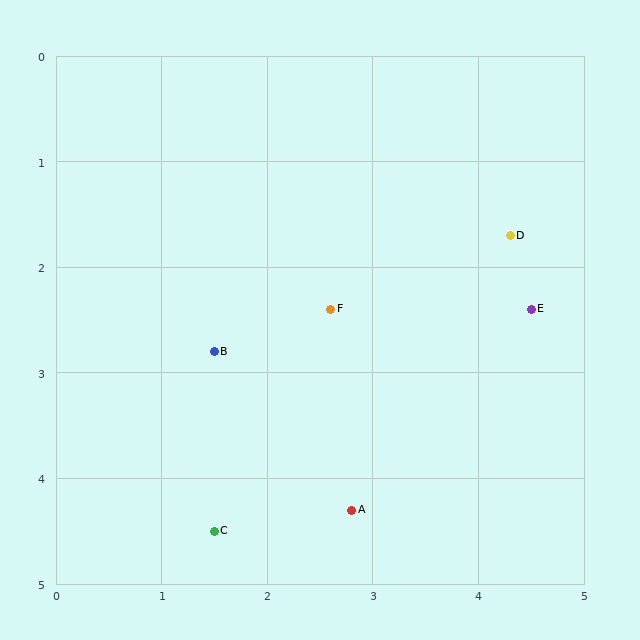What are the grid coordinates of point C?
Point C is at approximately (1.5, 4.5).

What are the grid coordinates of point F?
Point F is at approximately (2.6, 2.4).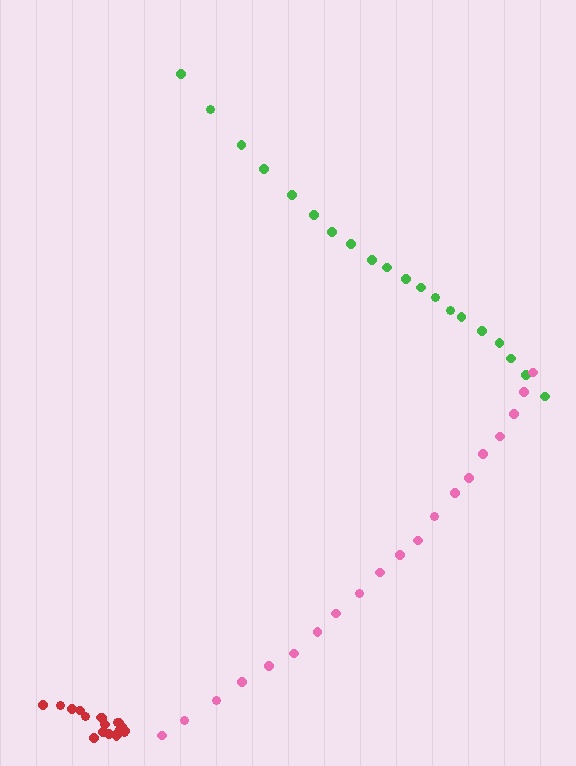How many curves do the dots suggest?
There are 3 distinct paths.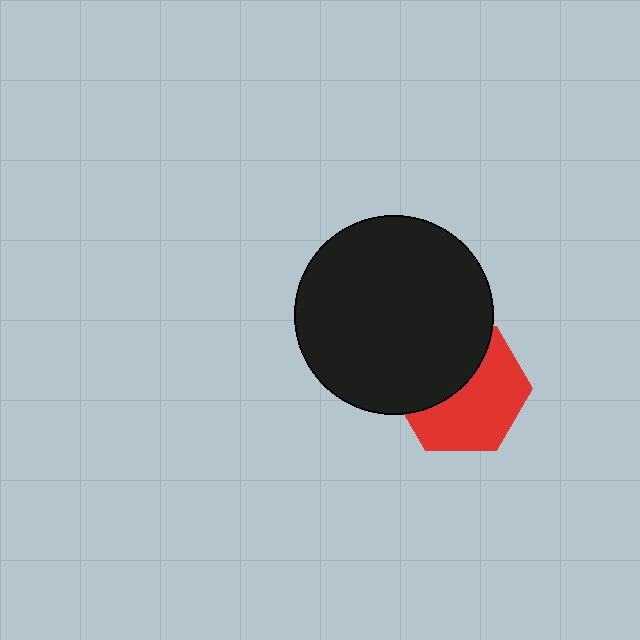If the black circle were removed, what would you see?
You would see the complete red hexagon.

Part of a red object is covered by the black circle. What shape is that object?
It is a hexagon.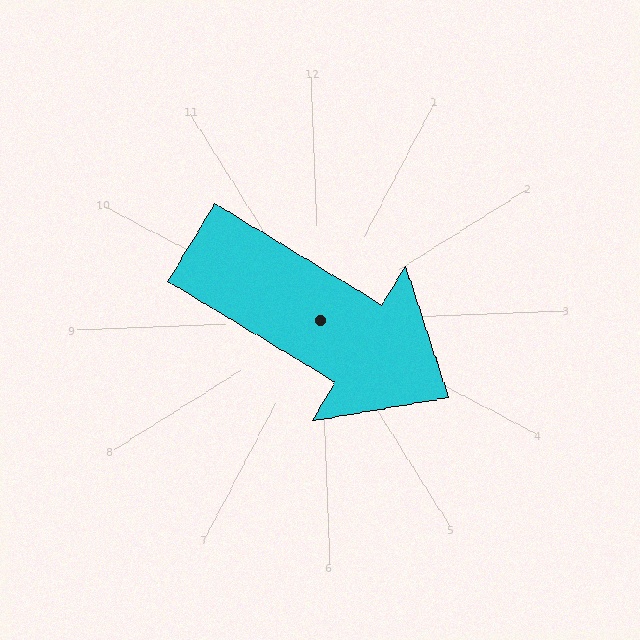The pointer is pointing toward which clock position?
Roughly 4 o'clock.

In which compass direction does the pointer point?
Southeast.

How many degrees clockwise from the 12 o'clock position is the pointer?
Approximately 123 degrees.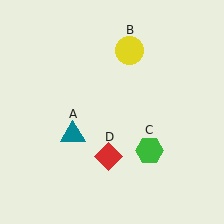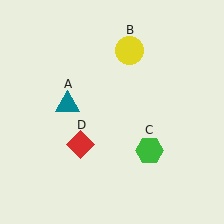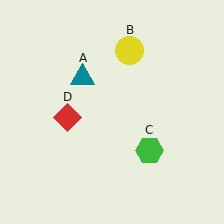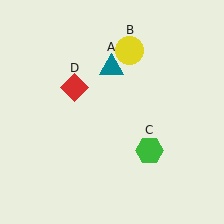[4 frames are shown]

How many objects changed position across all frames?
2 objects changed position: teal triangle (object A), red diamond (object D).